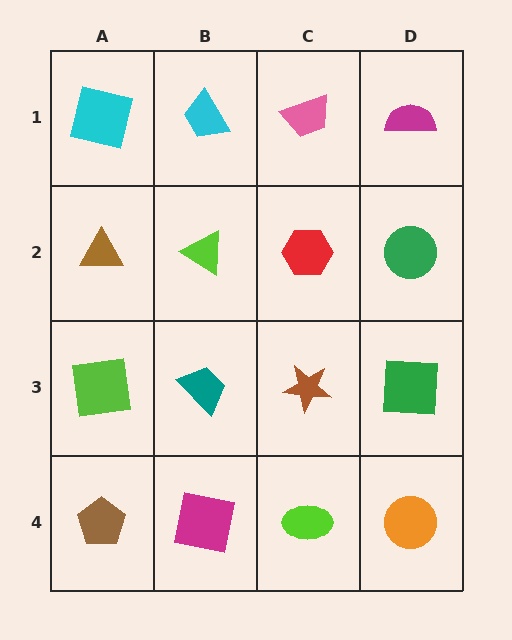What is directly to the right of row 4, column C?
An orange circle.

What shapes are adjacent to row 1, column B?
A lime triangle (row 2, column B), a cyan square (row 1, column A), a pink trapezoid (row 1, column C).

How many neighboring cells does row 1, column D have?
2.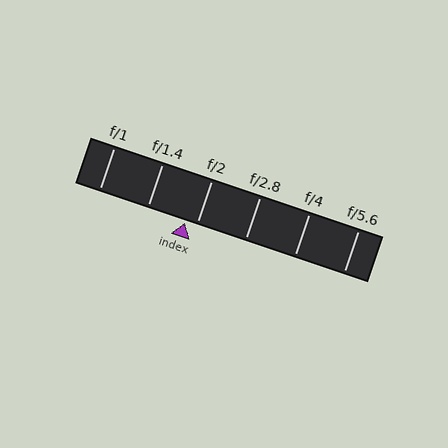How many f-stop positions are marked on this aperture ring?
There are 6 f-stop positions marked.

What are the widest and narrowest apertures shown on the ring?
The widest aperture shown is f/1 and the narrowest is f/5.6.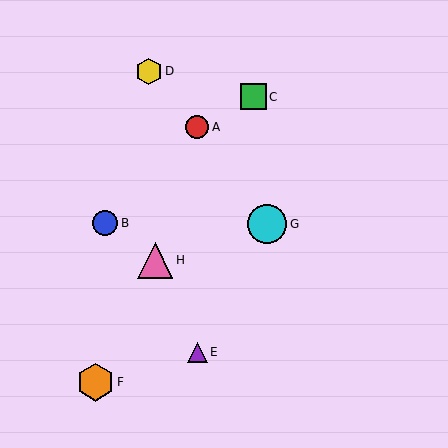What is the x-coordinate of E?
Object E is at x≈197.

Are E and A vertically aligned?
Yes, both are at x≈197.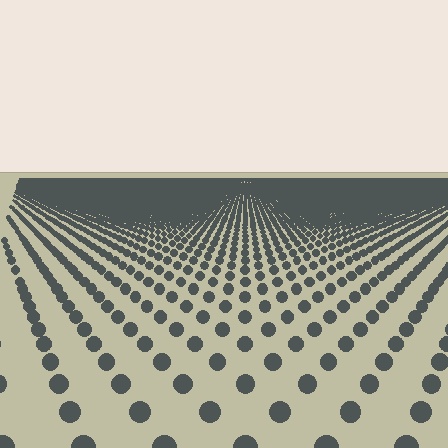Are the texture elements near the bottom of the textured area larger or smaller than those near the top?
Larger. Near the bottom, elements are closer to the viewer and appear at a bigger on-screen size.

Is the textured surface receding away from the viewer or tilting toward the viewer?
The surface is receding away from the viewer. Texture elements get smaller and denser toward the top.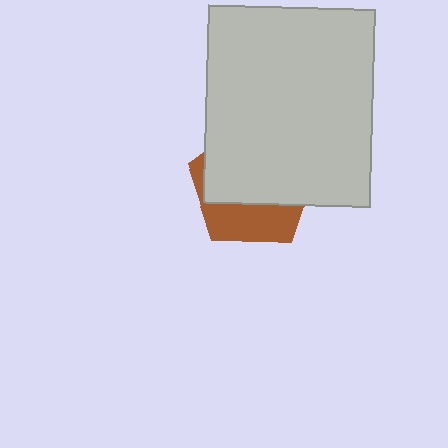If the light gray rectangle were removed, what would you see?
You would see the complete brown pentagon.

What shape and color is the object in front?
The object in front is a light gray rectangle.